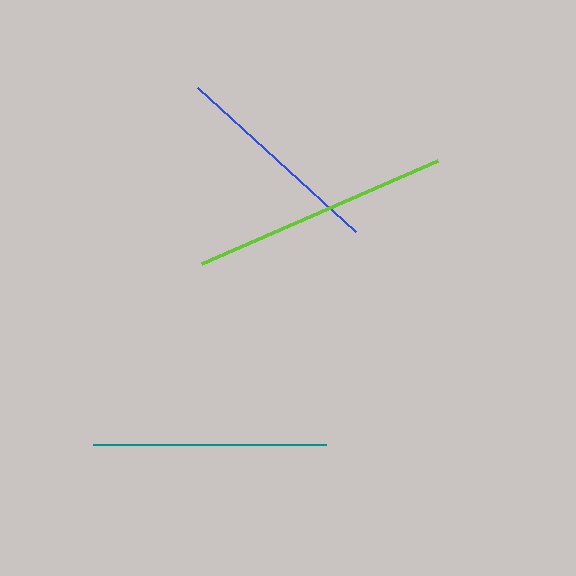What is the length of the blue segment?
The blue segment is approximately 213 pixels long.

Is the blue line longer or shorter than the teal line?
The teal line is longer than the blue line.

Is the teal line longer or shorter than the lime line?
The lime line is longer than the teal line.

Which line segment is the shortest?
The blue line is the shortest at approximately 213 pixels.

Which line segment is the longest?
The lime line is the longest at approximately 258 pixels.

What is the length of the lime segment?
The lime segment is approximately 258 pixels long.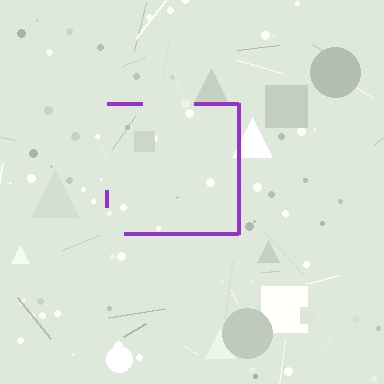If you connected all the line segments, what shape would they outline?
They would outline a square.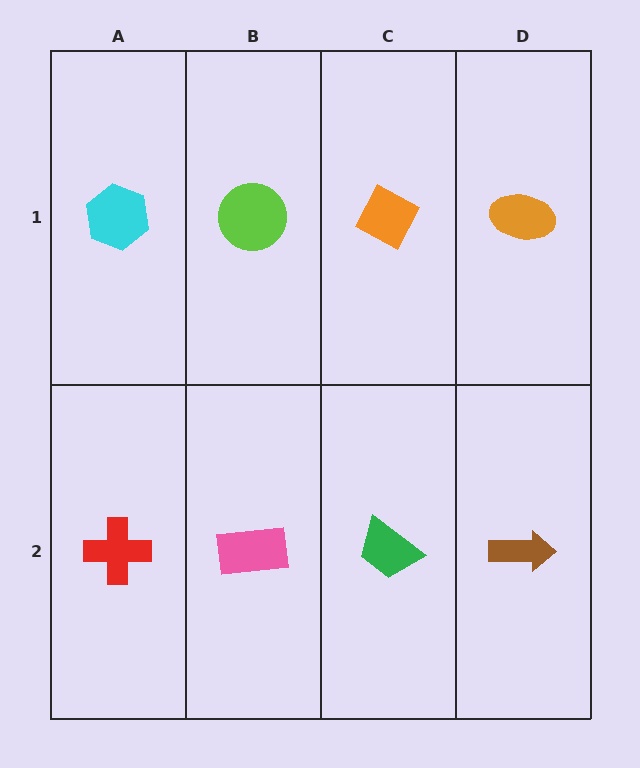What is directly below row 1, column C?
A green trapezoid.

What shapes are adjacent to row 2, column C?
An orange diamond (row 1, column C), a pink rectangle (row 2, column B), a brown arrow (row 2, column D).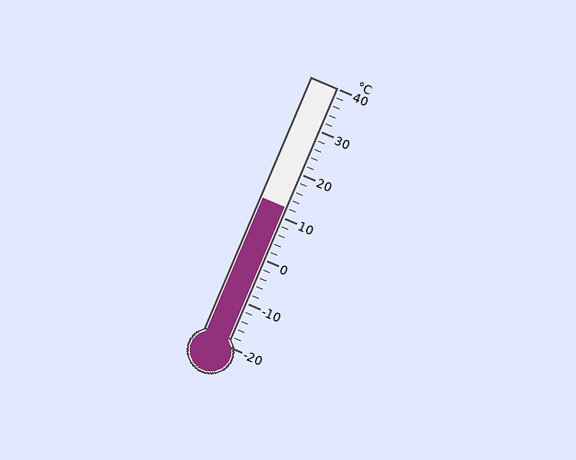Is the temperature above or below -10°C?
The temperature is above -10°C.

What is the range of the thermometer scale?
The thermometer scale ranges from -20°C to 40°C.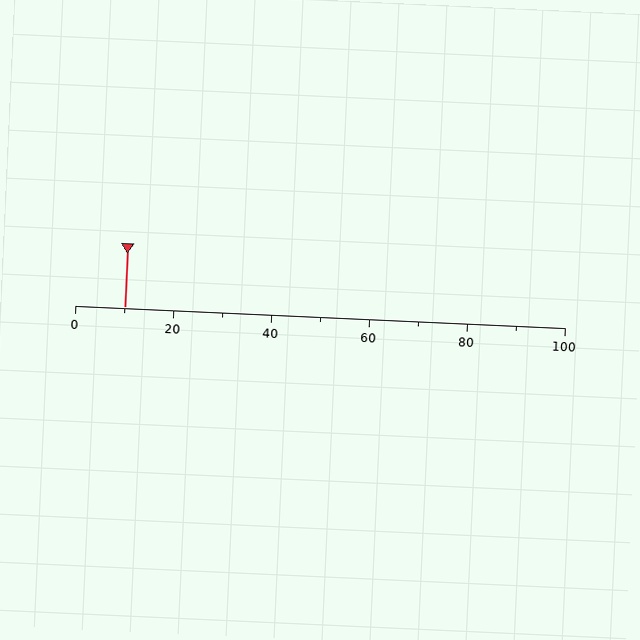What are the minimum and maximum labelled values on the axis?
The axis runs from 0 to 100.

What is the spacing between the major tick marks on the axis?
The major ticks are spaced 20 apart.